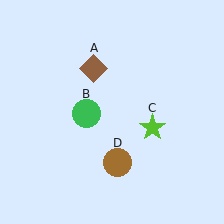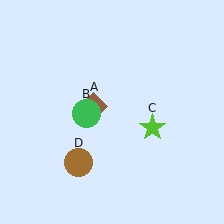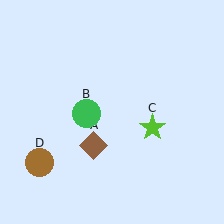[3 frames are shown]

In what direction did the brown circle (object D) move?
The brown circle (object D) moved left.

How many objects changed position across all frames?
2 objects changed position: brown diamond (object A), brown circle (object D).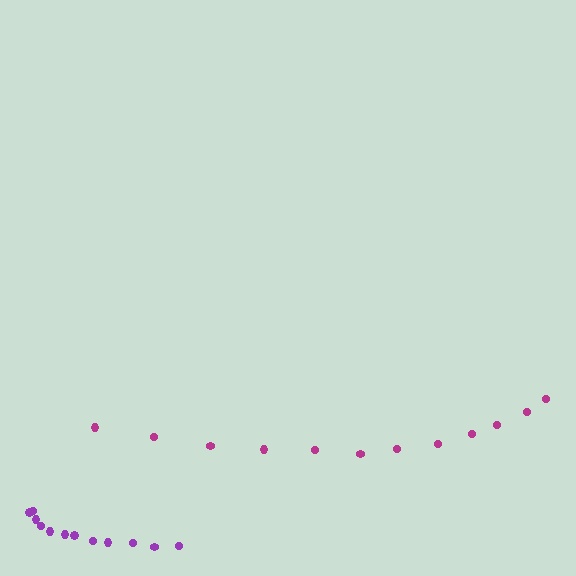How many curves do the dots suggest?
There are 2 distinct paths.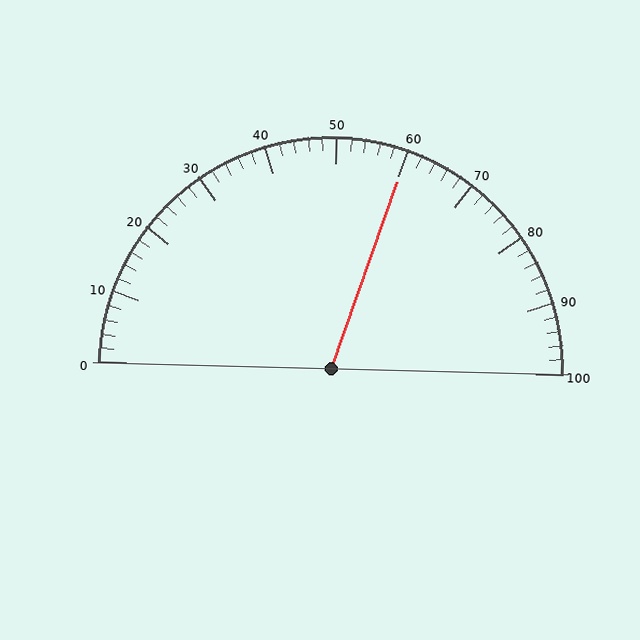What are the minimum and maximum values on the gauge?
The gauge ranges from 0 to 100.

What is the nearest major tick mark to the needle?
The nearest major tick mark is 60.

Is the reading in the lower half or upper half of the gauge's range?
The reading is in the upper half of the range (0 to 100).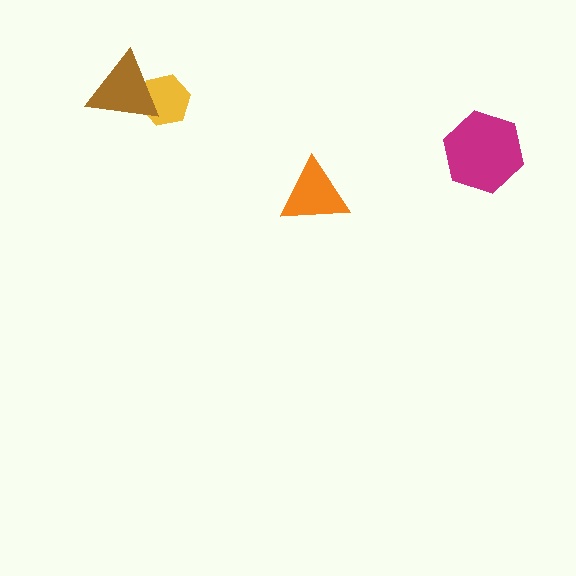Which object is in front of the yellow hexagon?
The brown triangle is in front of the yellow hexagon.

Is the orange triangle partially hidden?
No, no other shape covers it.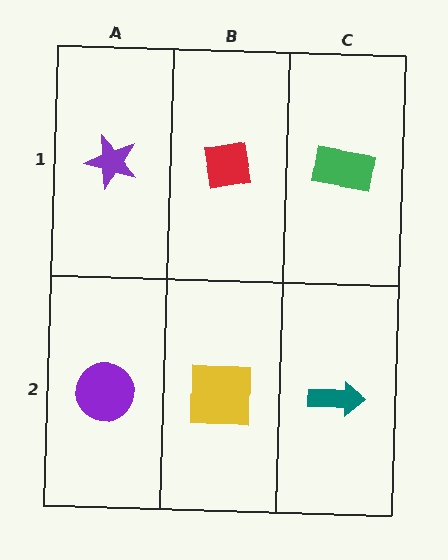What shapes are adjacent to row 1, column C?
A teal arrow (row 2, column C), a red square (row 1, column B).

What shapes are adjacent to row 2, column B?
A red square (row 1, column B), a purple circle (row 2, column A), a teal arrow (row 2, column C).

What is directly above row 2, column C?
A green rectangle.